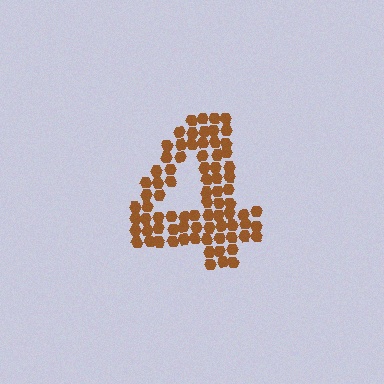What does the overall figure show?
The overall figure shows the digit 4.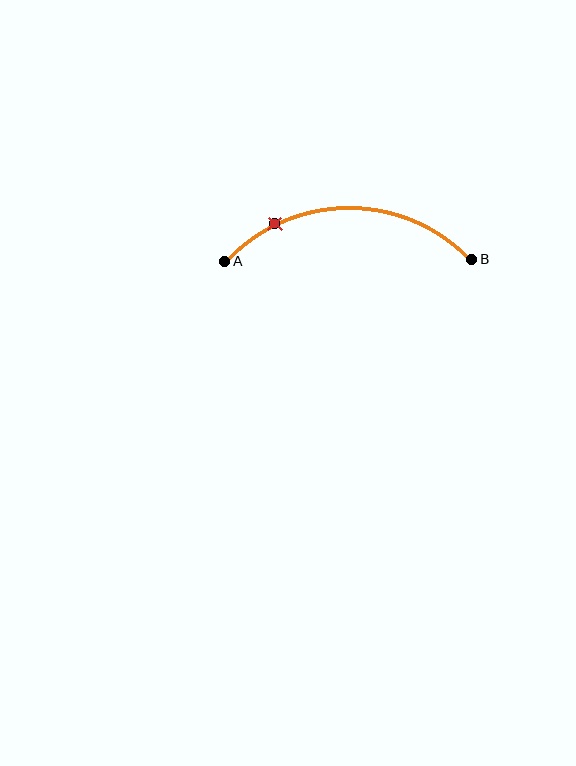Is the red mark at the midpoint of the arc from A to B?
No. The red mark lies on the arc but is closer to endpoint A. The arc midpoint would be at the point on the curve equidistant along the arc from both A and B.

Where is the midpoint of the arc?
The arc midpoint is the point on the curve farthest from the straight line joining A and B. It sits above that line.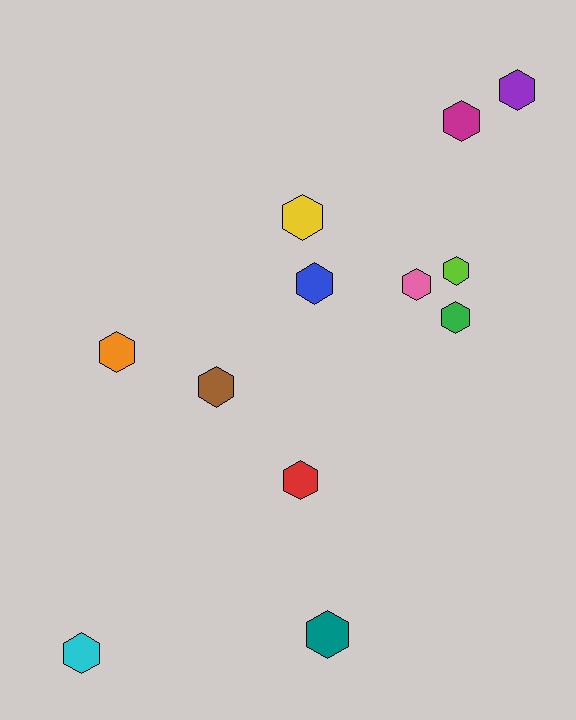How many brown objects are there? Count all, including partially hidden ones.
There is 1 brown object.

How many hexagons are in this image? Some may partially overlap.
There are 12 hexagons.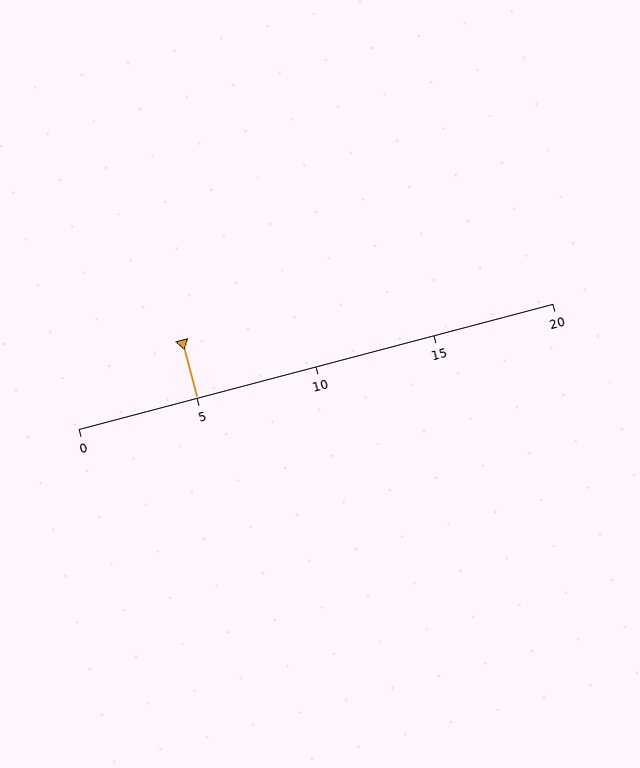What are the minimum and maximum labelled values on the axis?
The axis runs from 0 to 20.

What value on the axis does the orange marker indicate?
The marker indicates approximately 5.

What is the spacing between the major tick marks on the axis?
The major ticks are spaced 5 apart.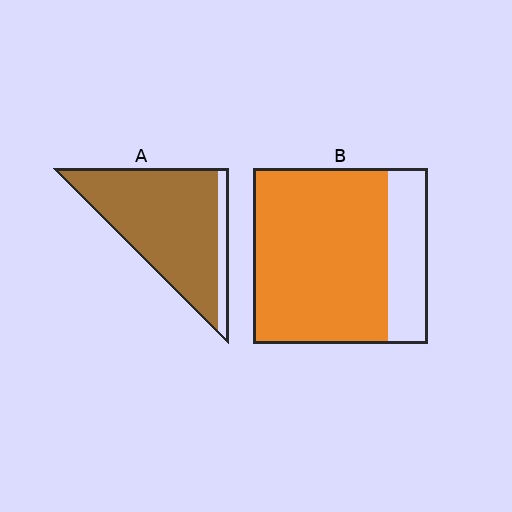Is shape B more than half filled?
Yes.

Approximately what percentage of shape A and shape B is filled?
A is approximately 90% and B is approximately 75%.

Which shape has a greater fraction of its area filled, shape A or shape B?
Shape A.